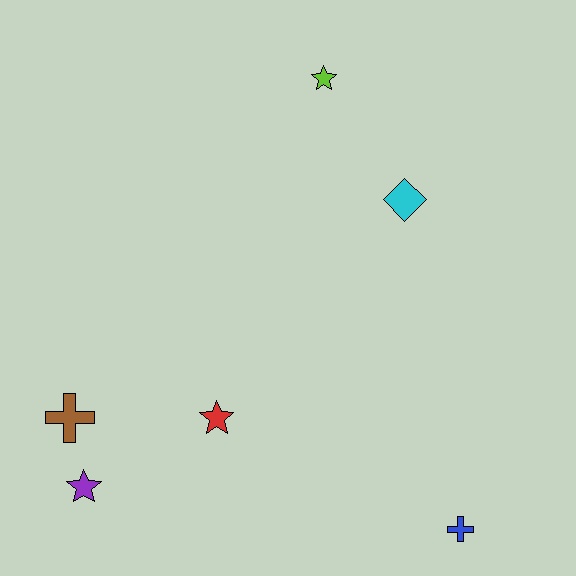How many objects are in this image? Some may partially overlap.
There are 6 objects.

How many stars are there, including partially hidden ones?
There are 3 stars.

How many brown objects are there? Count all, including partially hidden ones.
There is 1 brown object.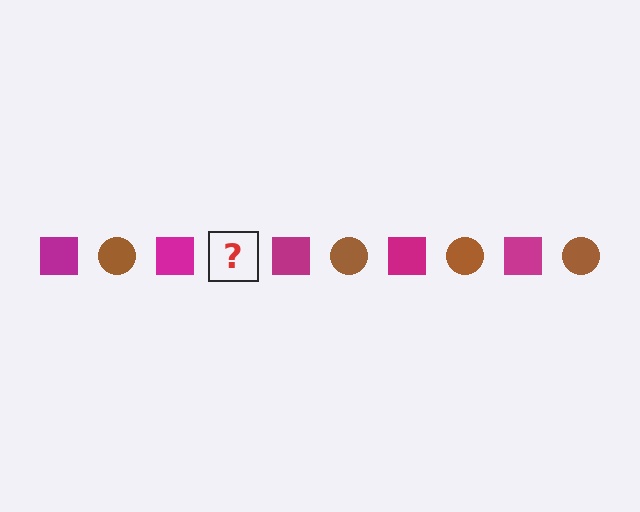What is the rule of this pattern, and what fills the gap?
The rule is that the pattern alternates between magenta square and brown circle. The gap should be filled with a brown circle.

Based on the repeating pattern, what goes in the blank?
The blank should be a brown circle.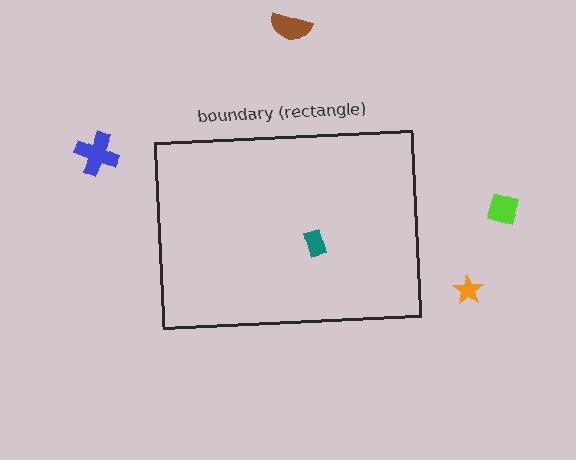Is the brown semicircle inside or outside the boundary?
Outside.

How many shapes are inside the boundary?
1 inside, 4 outside.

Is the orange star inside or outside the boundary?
Outside.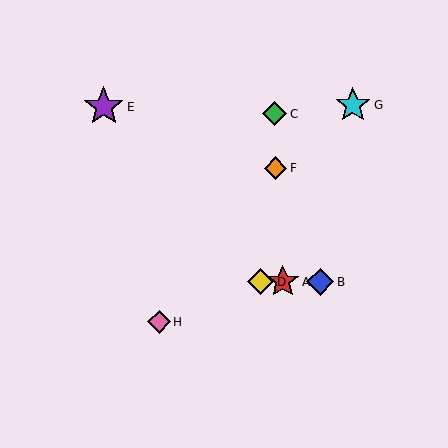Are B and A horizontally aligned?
Yes, both are at y≈282.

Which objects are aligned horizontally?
Objects A, B, D are aligned horizontally.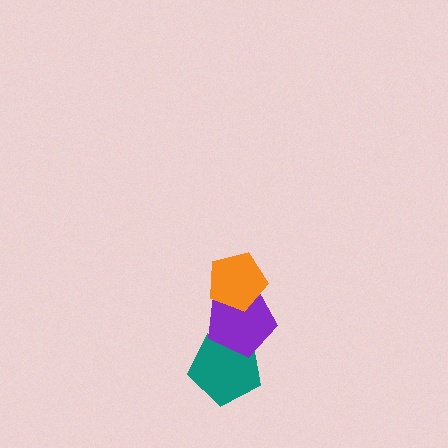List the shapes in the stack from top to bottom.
From top to bottom: the orange pentagon, the purple pentagon, the teal pentagon.